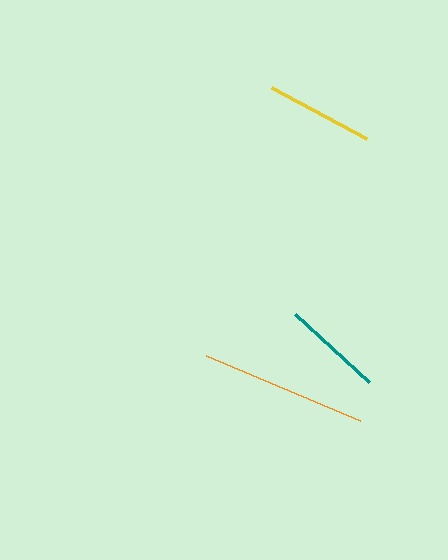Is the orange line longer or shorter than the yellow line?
The orange line is longer than the yellow line.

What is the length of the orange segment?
The orange segment is approximately 168 pixels long.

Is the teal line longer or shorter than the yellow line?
The yellow line is longer than the teal line.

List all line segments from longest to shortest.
From longest to shortest: orange, yellow, teal.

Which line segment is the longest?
The orange line is the longest at approximately 168 pixels.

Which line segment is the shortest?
The teal line is the shortest at approximately 100 pixels.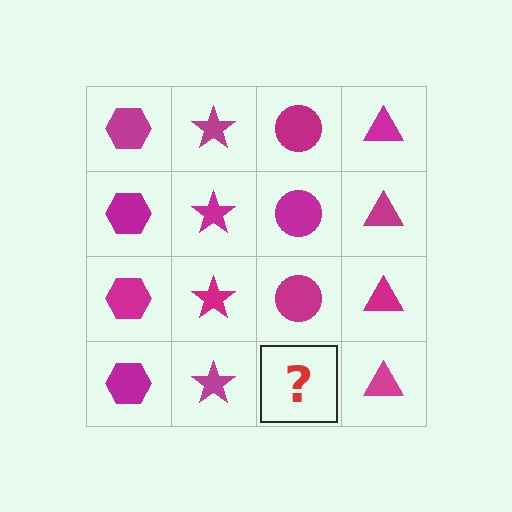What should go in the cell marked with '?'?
The missing cell should contain a magenta circle.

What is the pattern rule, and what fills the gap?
The rule is that each column has a consistent shape. The gap should be filled with a magenta circle.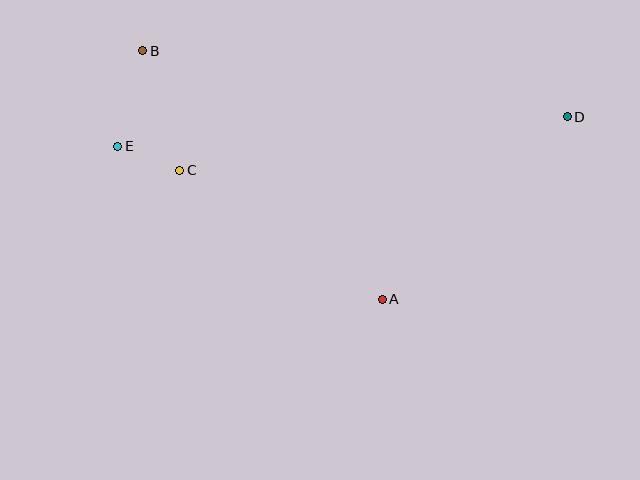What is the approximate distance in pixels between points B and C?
The distance between B and C is approximately 125 pixels.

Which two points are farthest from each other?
Points D and E are farthest from each other.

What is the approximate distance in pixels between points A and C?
The distance between A and C is approximately 240 pixels.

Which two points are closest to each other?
Points C and E are closest to each other.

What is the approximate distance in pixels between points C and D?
The distance between C and D is approximately 391 pixels.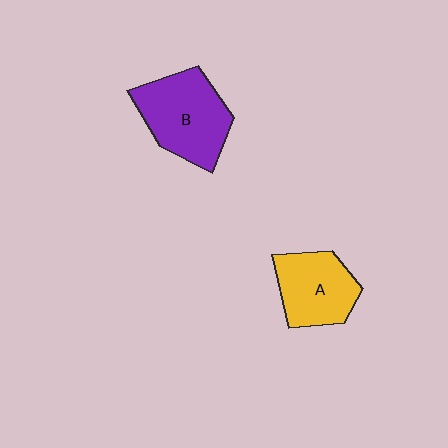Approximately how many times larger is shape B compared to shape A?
Approximately 1.3 times.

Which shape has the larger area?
Shape B (purple).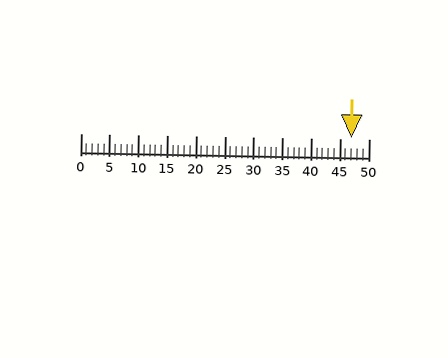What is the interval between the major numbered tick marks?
The major tick marks are spaced 5 units apart.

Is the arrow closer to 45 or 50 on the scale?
The arrow is closer to 45.